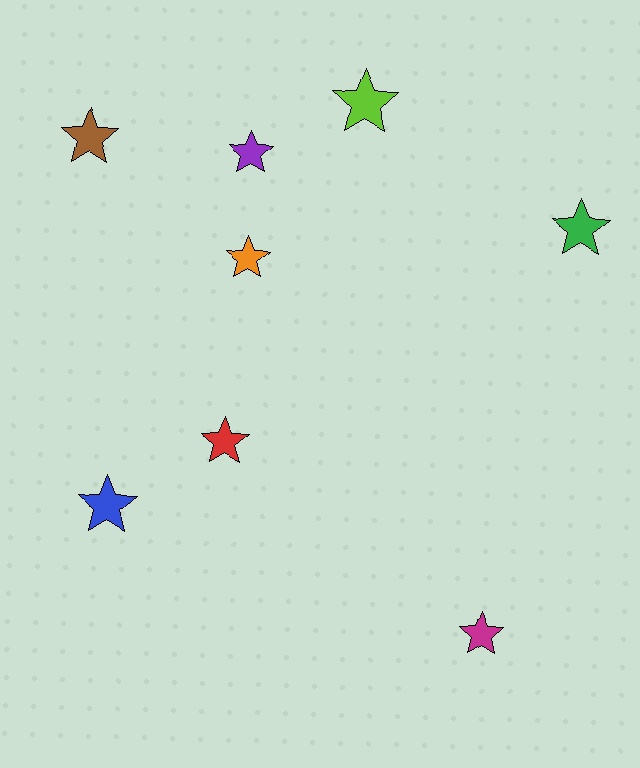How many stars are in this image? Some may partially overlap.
There are 8 stars.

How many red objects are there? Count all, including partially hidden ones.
There is 1 red object.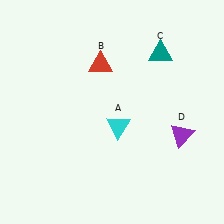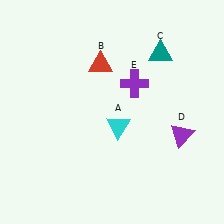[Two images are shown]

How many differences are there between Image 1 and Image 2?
There is 1 difference between the two images.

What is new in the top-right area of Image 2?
A purple cross (E) was added in the top-right area of Image 2.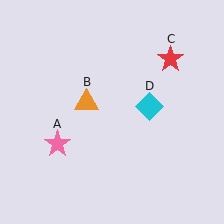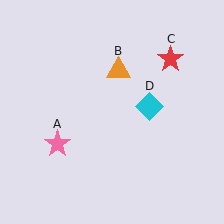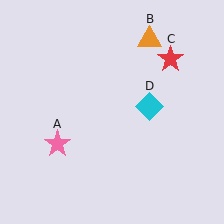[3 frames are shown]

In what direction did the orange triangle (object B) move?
The orange triangle (object B) moved up and to the right.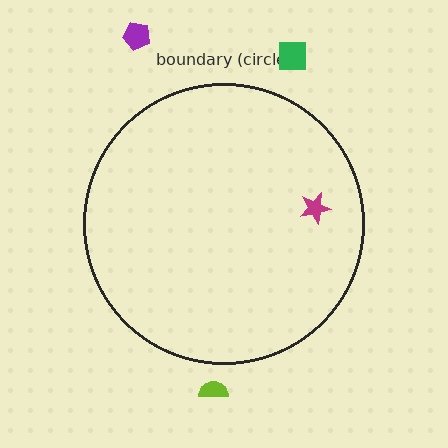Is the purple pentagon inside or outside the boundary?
Outside.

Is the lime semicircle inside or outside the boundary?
Outside.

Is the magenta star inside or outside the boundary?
Inside.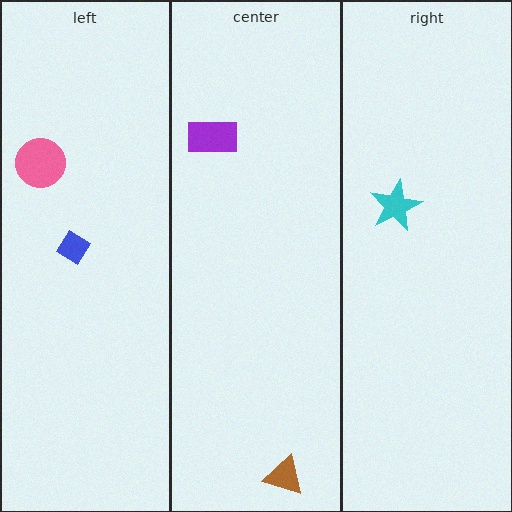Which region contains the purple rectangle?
The center region.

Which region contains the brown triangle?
The center region.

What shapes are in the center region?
The brown triangle, the purple rectangle.